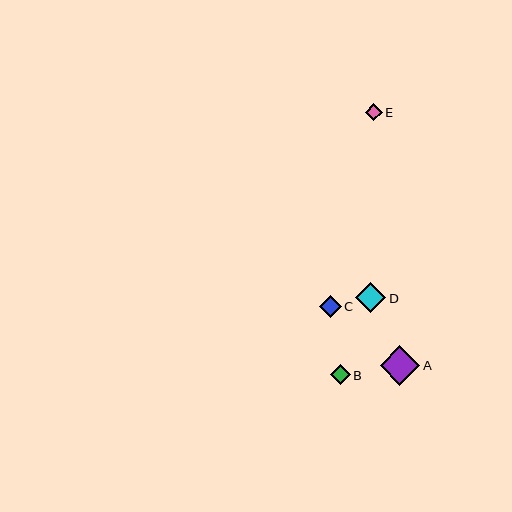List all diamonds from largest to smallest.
From largest to smallest: A, D, C, B, E.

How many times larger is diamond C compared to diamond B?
Diamond C is approximately 1.1 times the size of diamond B.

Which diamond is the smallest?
Diamond E is the smallest with a size of approximately 17 pixels.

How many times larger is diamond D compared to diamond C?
Diamond D is approximately 1.3 times the size of diamond C.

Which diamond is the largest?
Diamond A is the largest with a size of approximately 39 pixels.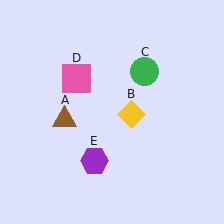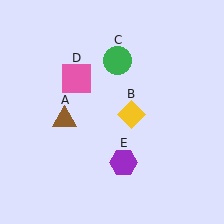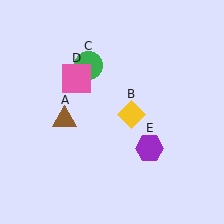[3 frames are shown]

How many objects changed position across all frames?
2 objects changed position: green circle (object C), purple hexagon (object E).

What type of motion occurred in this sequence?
The green circle (object C), purple hexagon (object E) rotated counterclockwise around the center of the scene.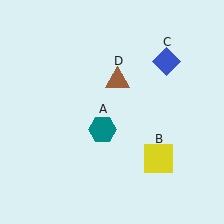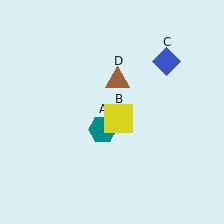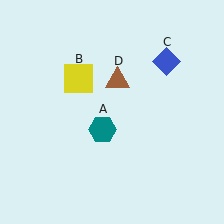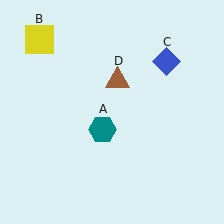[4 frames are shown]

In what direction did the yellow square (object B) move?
The yellow square (object B) moved up and to the left.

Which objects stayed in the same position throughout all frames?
Teal hexagon (object A) and blue diamond (object C) and brown triangle (object D) remained stationary.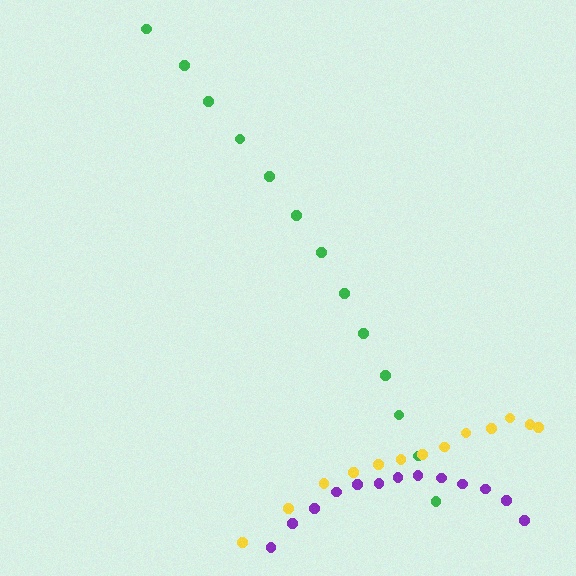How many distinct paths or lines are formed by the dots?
There are 3 distinct paths.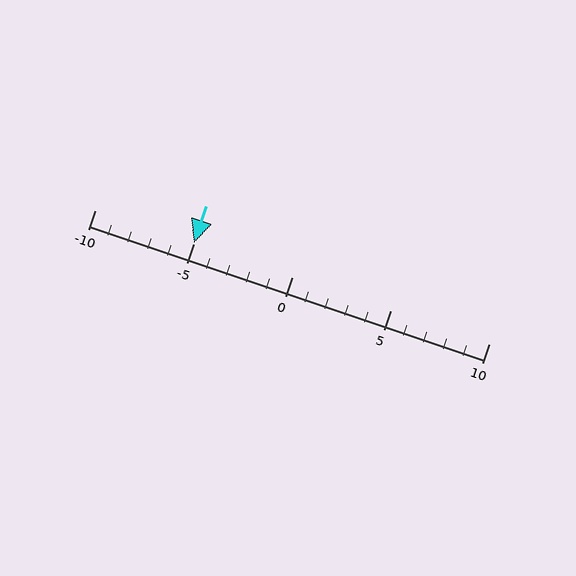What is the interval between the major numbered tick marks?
The major tick marks are spaced 5 units apart.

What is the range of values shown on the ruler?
The ruler shows values from -10 to 10.